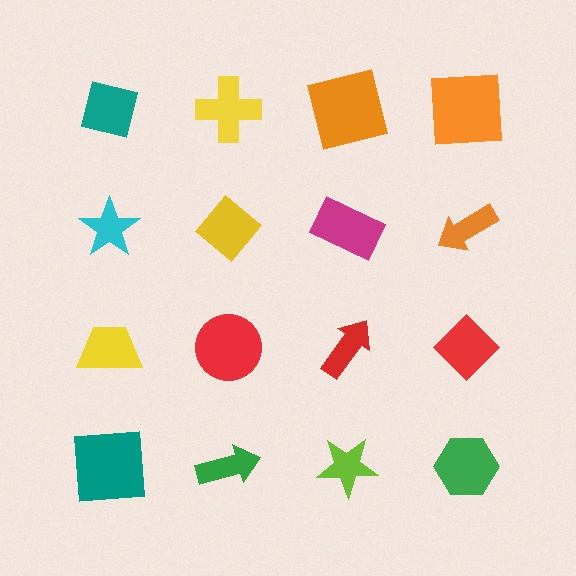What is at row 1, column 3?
An orange square.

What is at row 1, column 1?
A teal square.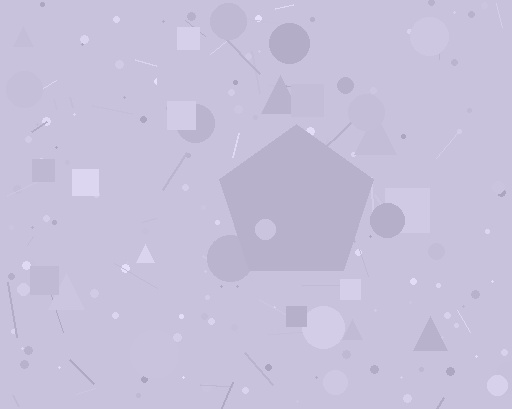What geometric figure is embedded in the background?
A pentagon is embedded in the background.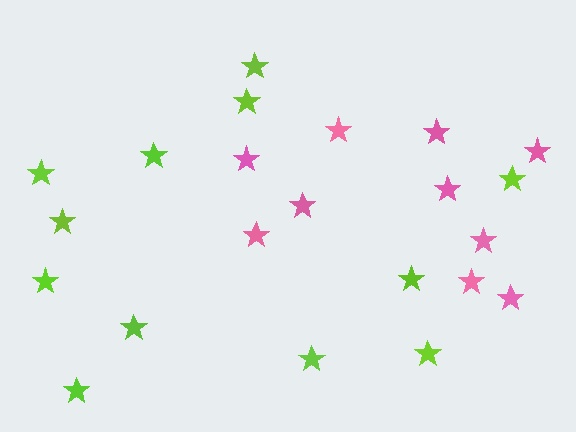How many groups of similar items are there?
There are 2 groups: one group of pink stars (10) and one group of lime stars (12).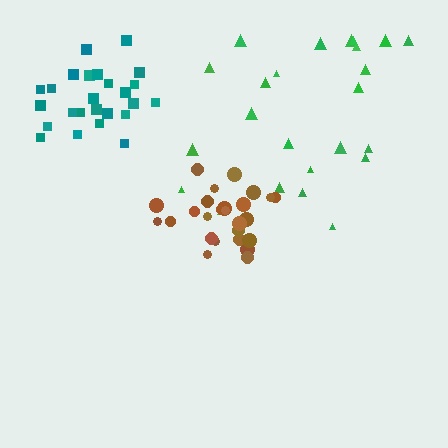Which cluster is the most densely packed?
Brown.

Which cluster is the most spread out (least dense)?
Green.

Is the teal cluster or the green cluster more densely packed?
Teal.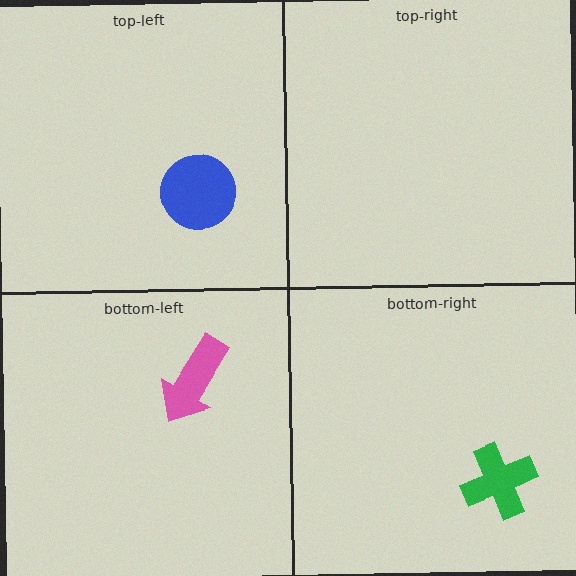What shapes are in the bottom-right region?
The green cross.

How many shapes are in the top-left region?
1.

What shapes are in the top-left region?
The blue circle.